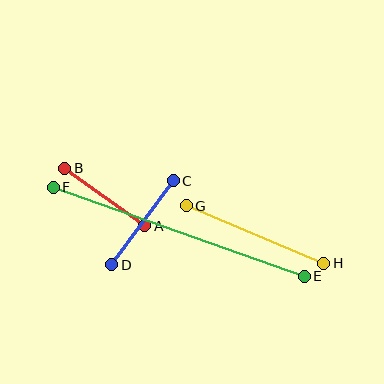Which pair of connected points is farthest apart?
Points E and F are farthest apart.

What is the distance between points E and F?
The distance is approximately 266 pixels.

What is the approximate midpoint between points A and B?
The midpoint is at approximately (105, 197) pixels.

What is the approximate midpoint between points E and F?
The midpoint is at approximately (179, 232) pixels.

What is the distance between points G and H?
The distance is approximately 149 pixels.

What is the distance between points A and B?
The distance is approximately 98 pixels.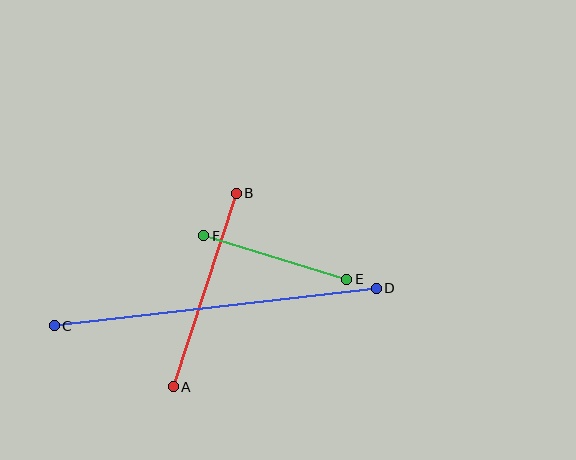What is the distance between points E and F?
The distance is approximately 150 pixels.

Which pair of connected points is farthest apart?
Points C and D are farthest apart.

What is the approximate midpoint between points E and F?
The midpoint is at approximately (275, 257) pixels.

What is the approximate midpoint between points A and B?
The midpoint is at approximately (205, 290) pixels.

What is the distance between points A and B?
The distance is approximately 203 pixels.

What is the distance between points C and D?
The distance is approximately 324 pixels.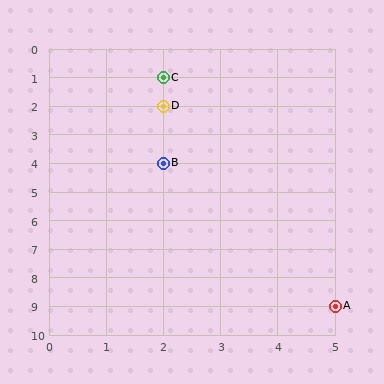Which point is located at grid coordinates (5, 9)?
Point A is at (5, 9).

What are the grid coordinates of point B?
Point B is at grid coordinates (2, 4).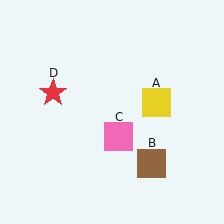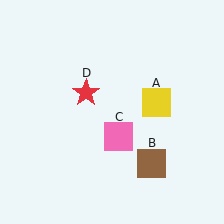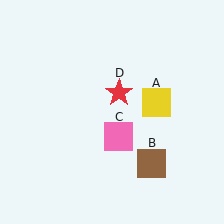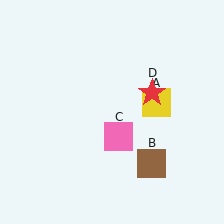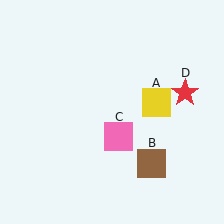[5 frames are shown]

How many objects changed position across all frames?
1 object changed position: red star (object D).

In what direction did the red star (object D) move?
The red star (object D) moved right.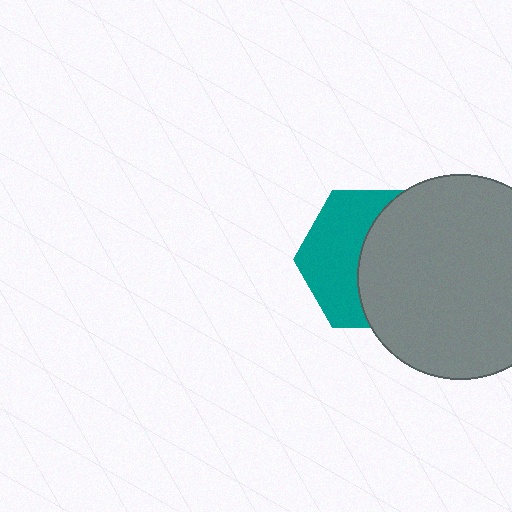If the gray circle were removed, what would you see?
You would see the complete teal hexagon.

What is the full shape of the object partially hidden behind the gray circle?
The partially hidden object is a teal hexagon.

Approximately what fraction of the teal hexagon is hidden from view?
Roughly 54% of the teal hexagon is hidden behind the gray circle.